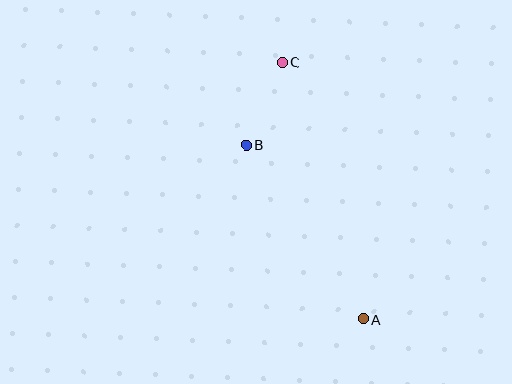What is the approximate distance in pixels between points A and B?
The distance between A and B is approximately 210 pixels.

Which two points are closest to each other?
Points B and C are closest to each other.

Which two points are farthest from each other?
Points A and C are farthest from each other.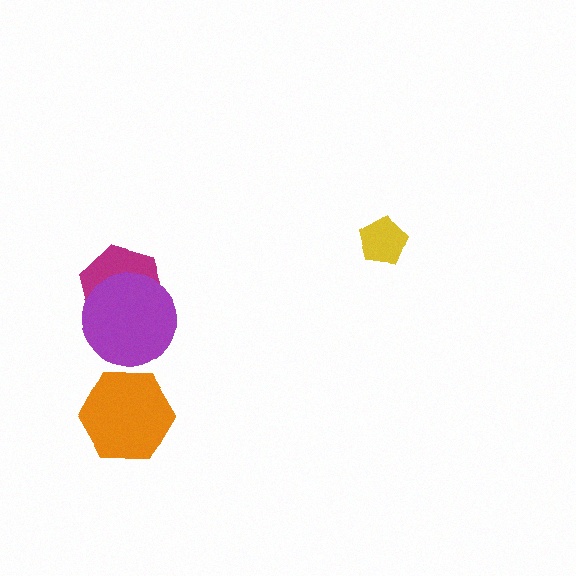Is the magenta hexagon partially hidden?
Yes, it is partially covered by another shape.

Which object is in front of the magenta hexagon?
The purple circle is in front of the magenta hexagon.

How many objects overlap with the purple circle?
1 object overlaps with the purple circle.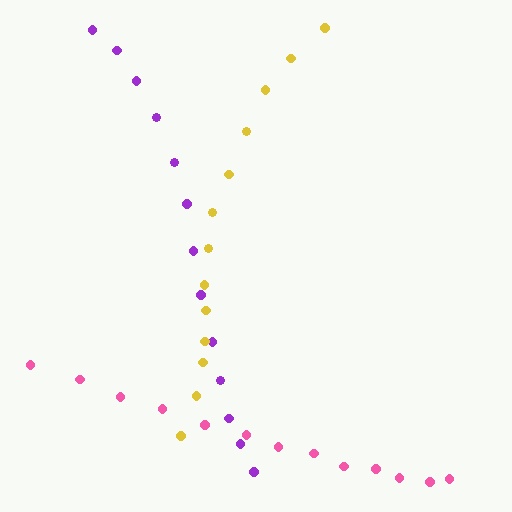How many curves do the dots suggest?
There are 3 distinct paths.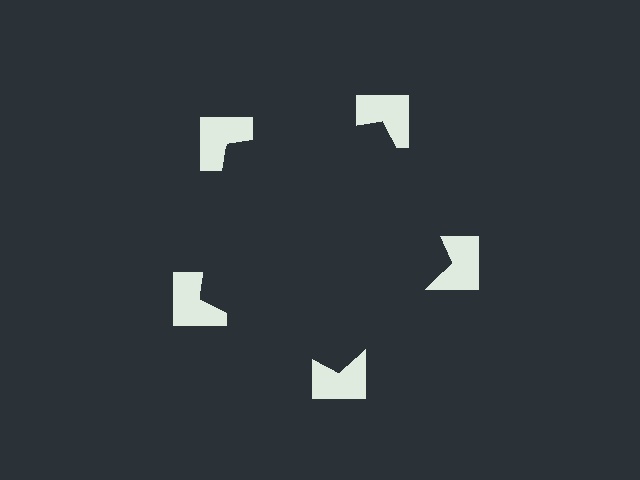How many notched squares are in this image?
There are 5 — one at each vertex of the illusory pentagon.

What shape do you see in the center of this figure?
An illusory pentagon — its edges are inferred from the aligned wedge cuts in the notched squares, not physically drawn.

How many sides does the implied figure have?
5 sides.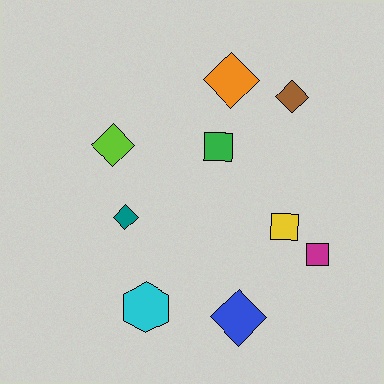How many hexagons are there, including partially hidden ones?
There is 1 hexagon.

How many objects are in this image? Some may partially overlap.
There are 9 objects.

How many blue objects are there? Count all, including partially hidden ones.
There is 1 blue object.